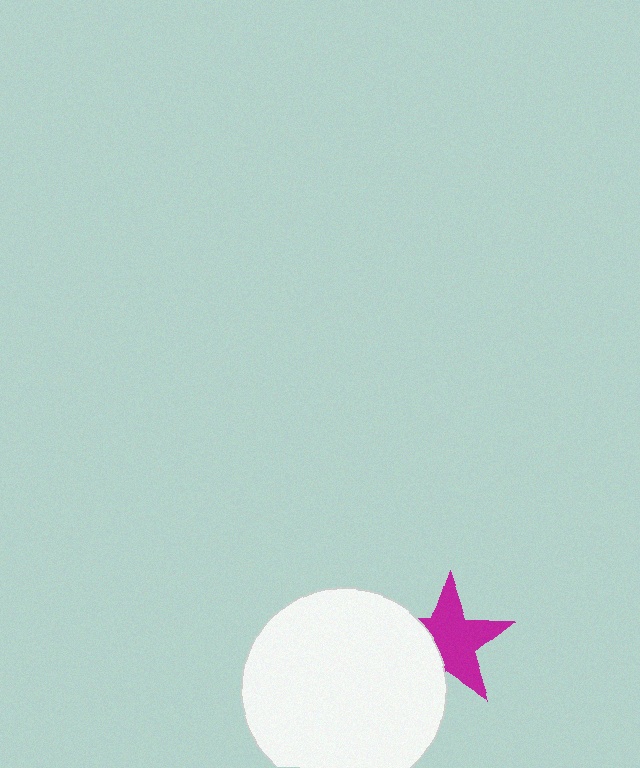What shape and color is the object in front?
The object in front is a white circle.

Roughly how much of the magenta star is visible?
Most of it is visible (roughly 68%).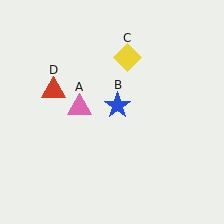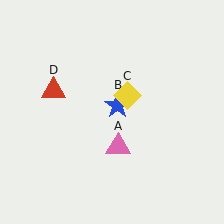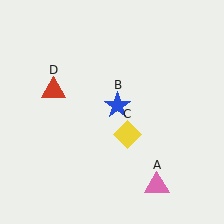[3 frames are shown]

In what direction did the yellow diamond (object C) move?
The yellow diamond (object C) moved down.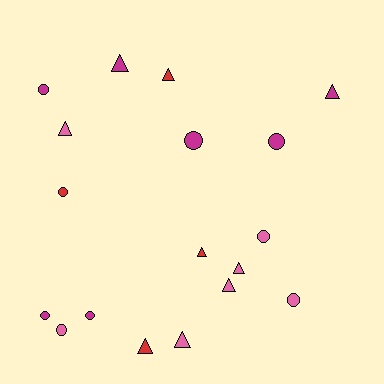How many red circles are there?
There is 1 red circle.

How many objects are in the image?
There are 18 objects.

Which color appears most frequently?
Magenta, with 7 objects.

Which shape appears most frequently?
Triangle, with 9 objects.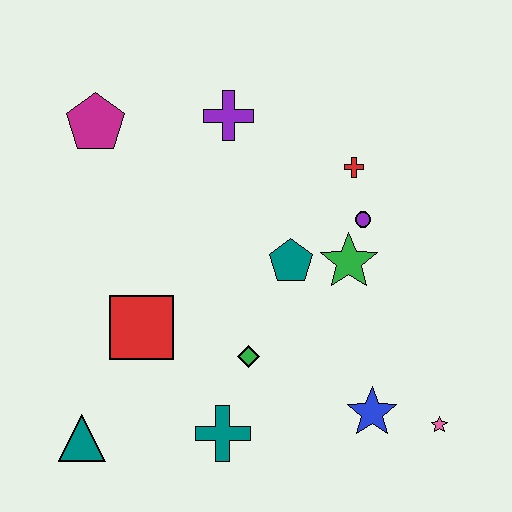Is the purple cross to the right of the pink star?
No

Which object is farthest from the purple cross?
The pink star is farthest from the purple cross.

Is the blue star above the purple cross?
No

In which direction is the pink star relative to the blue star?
The pink star is to the right of the blue star.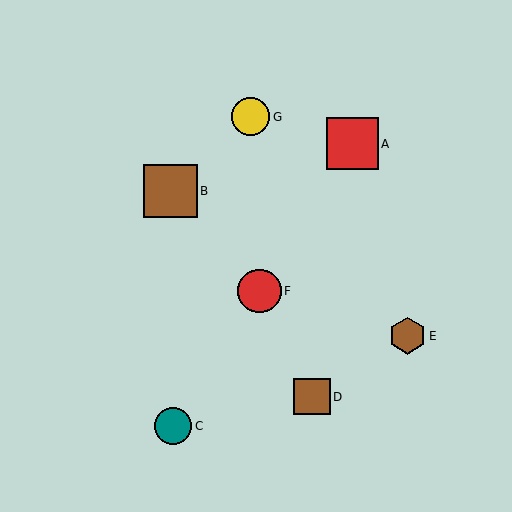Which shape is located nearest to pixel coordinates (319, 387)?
The brown square (labeled D) at (312, 397) is nearest to that location.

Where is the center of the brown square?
The center of the brown square is at (312, 397).